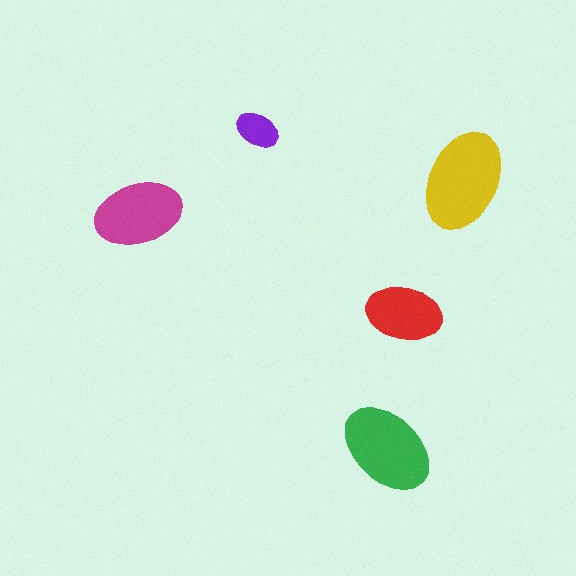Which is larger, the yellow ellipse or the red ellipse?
The yellow one.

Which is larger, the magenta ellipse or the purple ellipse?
The magenta one.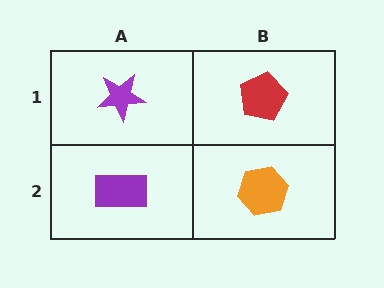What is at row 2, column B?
An orange hexagon.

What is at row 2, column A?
A purple rectangle.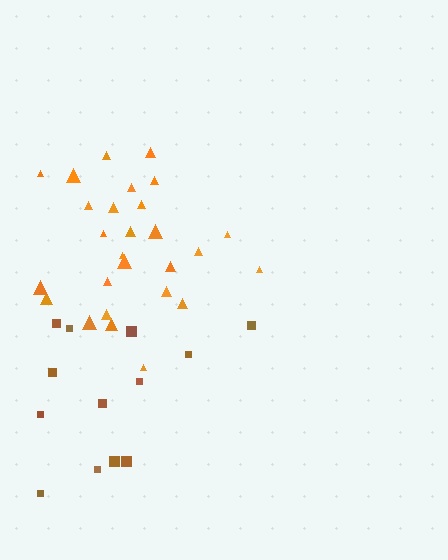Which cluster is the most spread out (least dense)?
Brown.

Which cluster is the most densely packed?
Orange.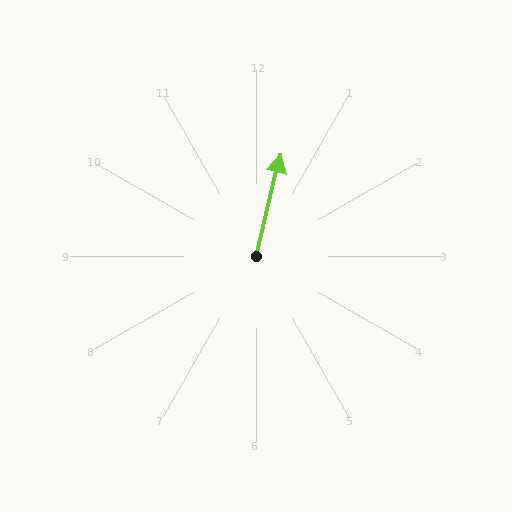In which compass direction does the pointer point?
North.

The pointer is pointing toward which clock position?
Roughly 12 o'clock.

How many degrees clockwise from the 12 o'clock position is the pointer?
Approximately 14 degrees.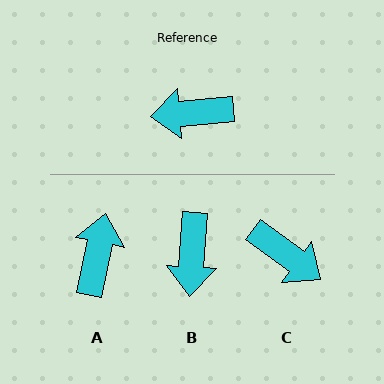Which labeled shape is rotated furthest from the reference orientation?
C, about 139 degrees away.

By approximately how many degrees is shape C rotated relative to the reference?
Approximately 139 degrees counter-clockwise.